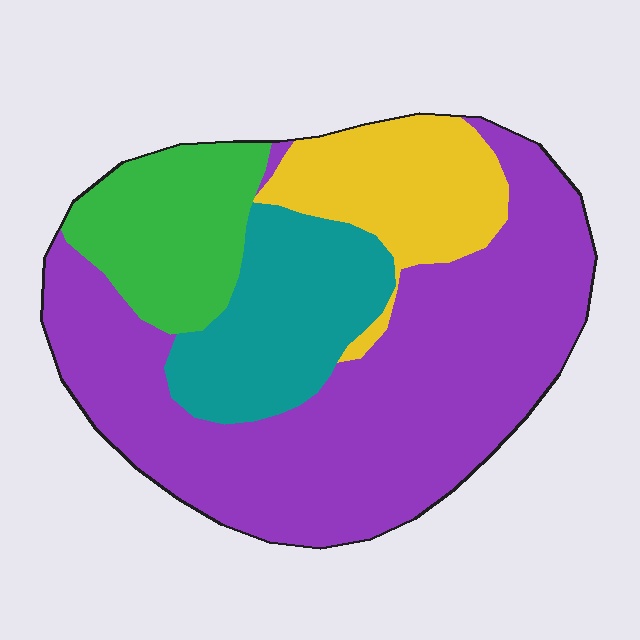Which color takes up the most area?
Purple, at roughly 55%.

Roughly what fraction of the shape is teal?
Teal takes up less than a quarter of the shape.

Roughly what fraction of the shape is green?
Green covers roughly 15% of the shape.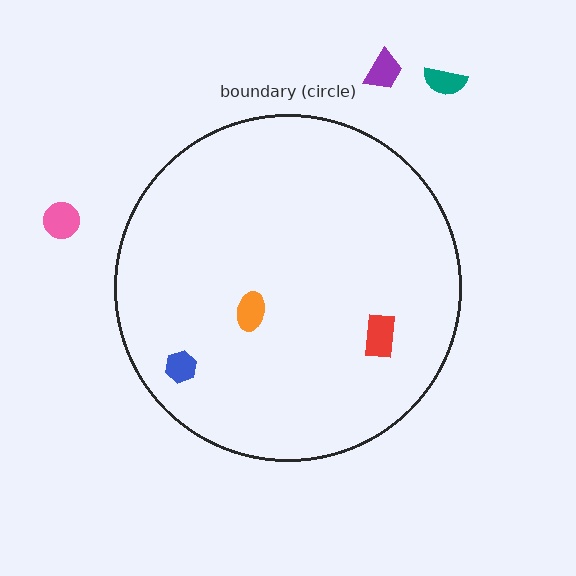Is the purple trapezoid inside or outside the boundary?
Outside.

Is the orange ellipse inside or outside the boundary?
Inside.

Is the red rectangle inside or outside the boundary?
Inside.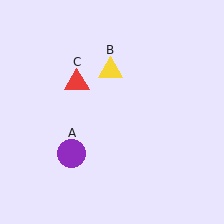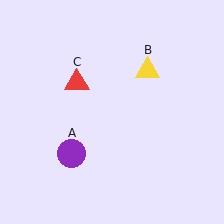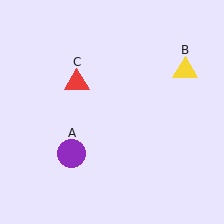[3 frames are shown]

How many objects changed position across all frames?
1 object changed position: yellow triangle (object B).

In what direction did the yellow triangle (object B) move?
The yellow triangle (object B) moved right.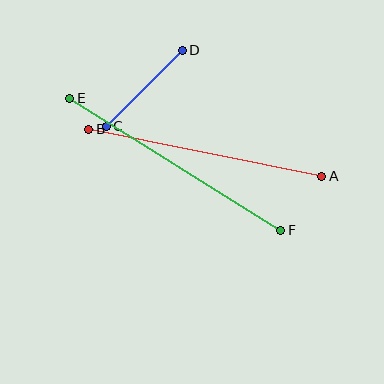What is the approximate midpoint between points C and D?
The midpoint is at approximately (144, 88) pixels.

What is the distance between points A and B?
The distance is approximately 237 pixels.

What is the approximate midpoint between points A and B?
The midpoint is at approximately (205, 153) pixels.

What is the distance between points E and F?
The distance is approximately 249 pixels.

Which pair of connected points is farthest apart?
Points E and F are farthest apart.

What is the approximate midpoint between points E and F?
The midpoint is at approximately (175, 164) pixels.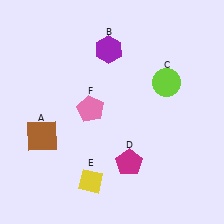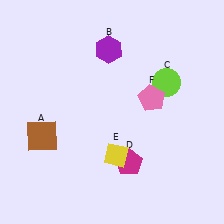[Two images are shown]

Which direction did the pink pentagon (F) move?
The pink pentagon (F) moved right.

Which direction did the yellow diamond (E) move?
The yellow diamond (E) moved up.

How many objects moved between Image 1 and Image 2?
2 objects moved between the two images.